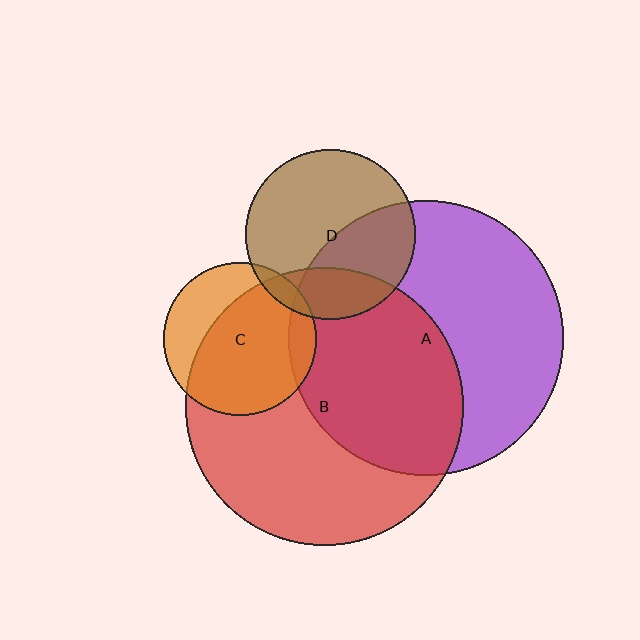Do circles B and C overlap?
Yes.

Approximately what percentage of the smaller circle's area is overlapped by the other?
Approximately 70%.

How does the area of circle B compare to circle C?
Approximately 3.3 times.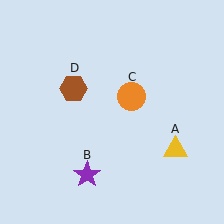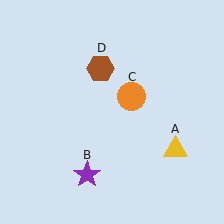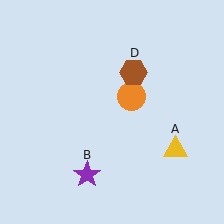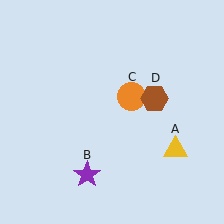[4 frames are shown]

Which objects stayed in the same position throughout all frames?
Yellow triangle (object A) and purple star (object B) and orange circle (object C) remained stationary.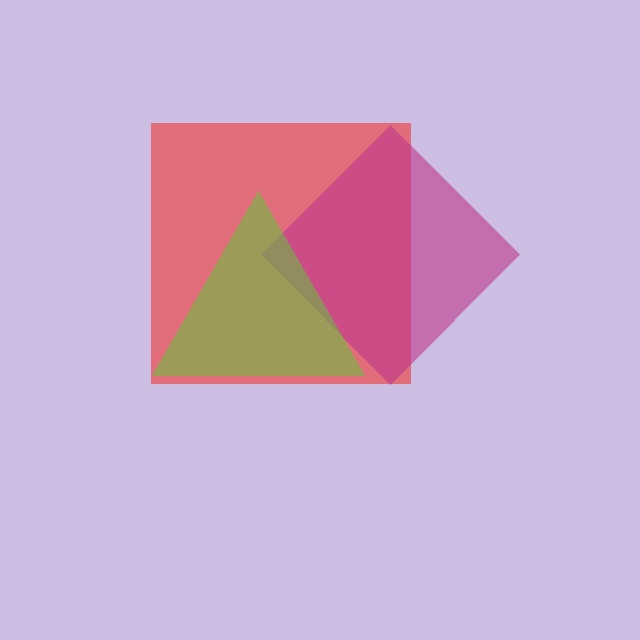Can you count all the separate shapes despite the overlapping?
Yes, there are 3 separate shapes.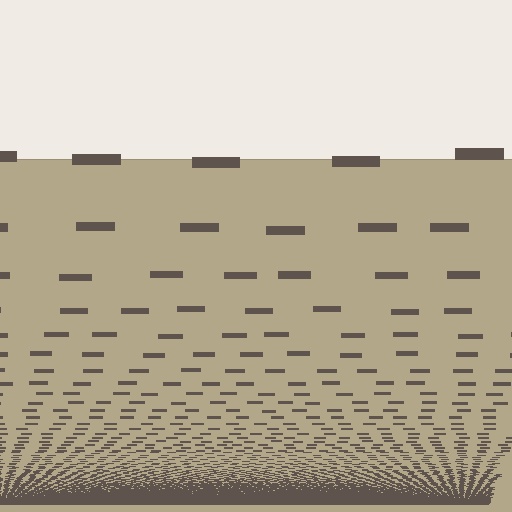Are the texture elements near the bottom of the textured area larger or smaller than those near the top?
Smaller. The gradient is inverted — elements near the bottom are smaller and denser.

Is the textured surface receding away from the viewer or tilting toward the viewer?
The surface appears to tilt toward the viewer. Texture elements get larger and sparser toward the top.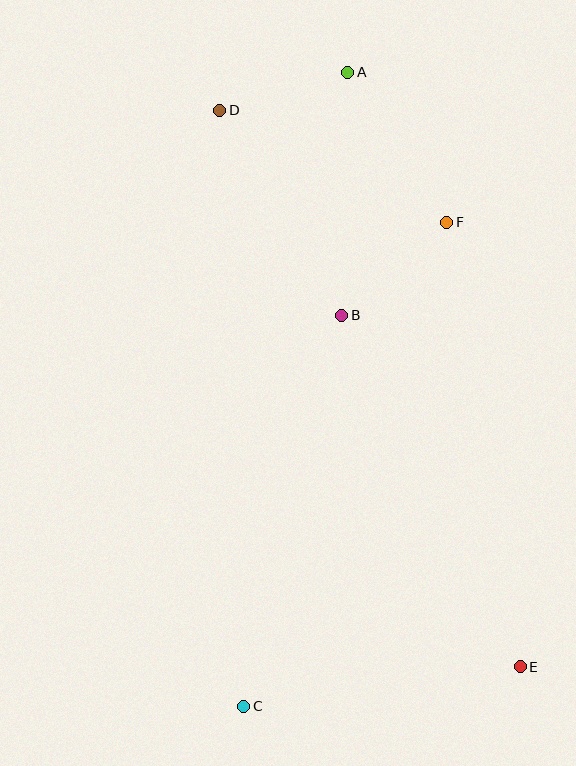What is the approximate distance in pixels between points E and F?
The distance between E and F is approximately 451 pixels.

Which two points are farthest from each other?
Points A and C are farthest from each other.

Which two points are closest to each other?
Points A and D are closest to each other.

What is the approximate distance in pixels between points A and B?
The distance between A and B is approximately 243 pixels.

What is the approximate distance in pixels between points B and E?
The distance between B and E is approximately 394 pixels.